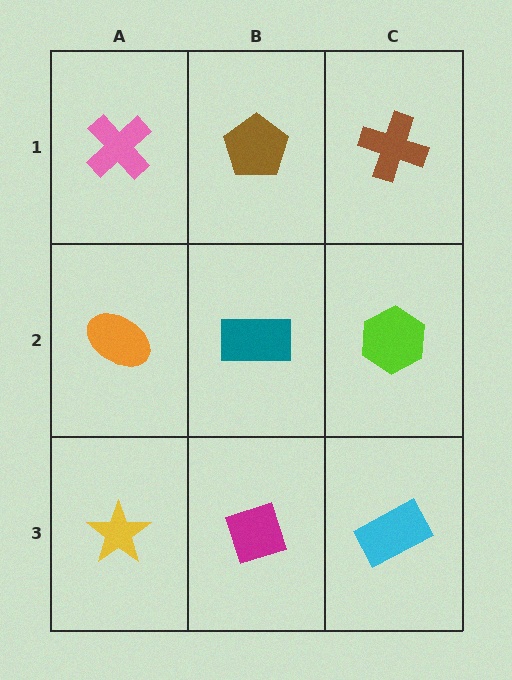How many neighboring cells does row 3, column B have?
3.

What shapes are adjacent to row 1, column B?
A teal rectangle (row 2, column B), a pink cross (row 1, column A), a brown cross (row 1, column C).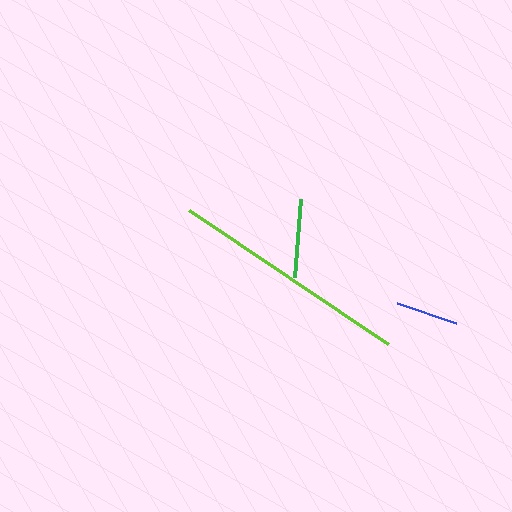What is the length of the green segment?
The green segment is approximately 78 pixels long.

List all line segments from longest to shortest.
From longest to shortest: lime, green, blue.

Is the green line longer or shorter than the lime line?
The lime line is longer than the green line.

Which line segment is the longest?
The lime line is the longest at approximately 239 pixels.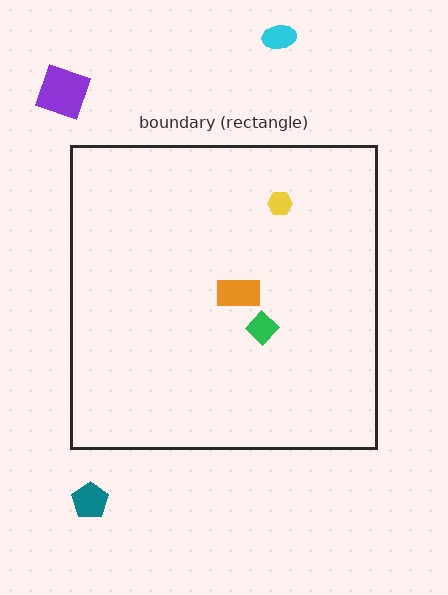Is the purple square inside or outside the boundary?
Outside.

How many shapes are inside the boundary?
3 inside, 3 outside.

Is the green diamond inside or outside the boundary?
Inside.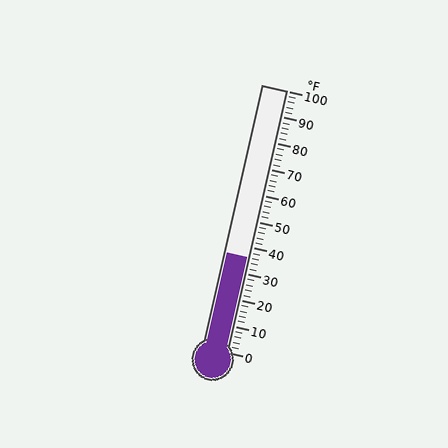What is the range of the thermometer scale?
The thermometer scale ranges from 0°F to 100°F.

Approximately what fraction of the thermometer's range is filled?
The thermometer is filled to approximately 35% of its range.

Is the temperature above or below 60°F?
The temperature is below 60°F.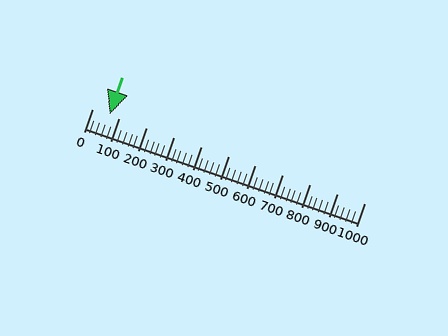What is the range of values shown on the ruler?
The ruler shows values from 0 to 1000.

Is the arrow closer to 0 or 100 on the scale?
The arrow is closer to 100.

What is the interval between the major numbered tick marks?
The major tick marks are spaced 100 units apart.